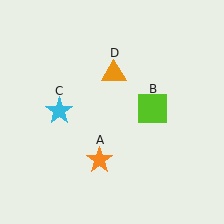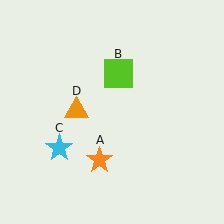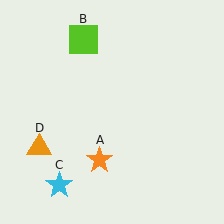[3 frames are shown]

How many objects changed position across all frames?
3 objects changed position: lime square (object B), cyan star (object C), orange triangle (object D).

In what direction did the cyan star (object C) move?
The cyan star (object C) moved down.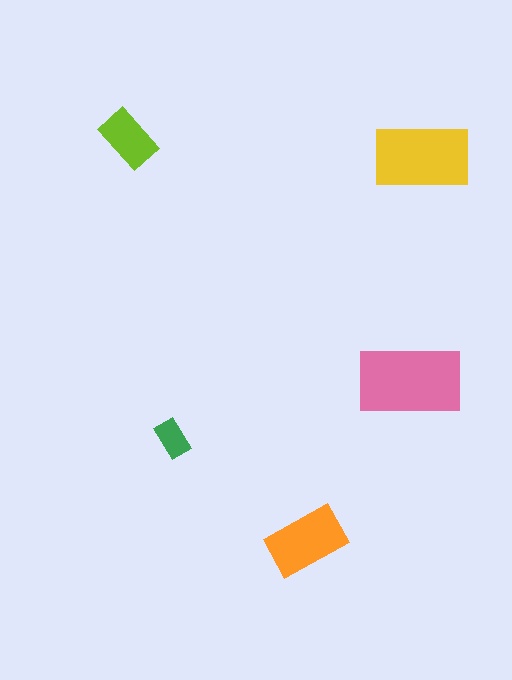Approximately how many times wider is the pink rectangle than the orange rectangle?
About 1.5 times wider.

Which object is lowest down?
The orange rectangle is bottommost.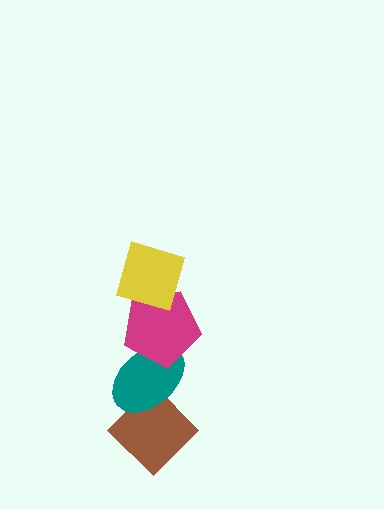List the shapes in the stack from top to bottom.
From top to bottom: the yellow diamond, the magenta pentagon, the teal ellipse, the brown diamond.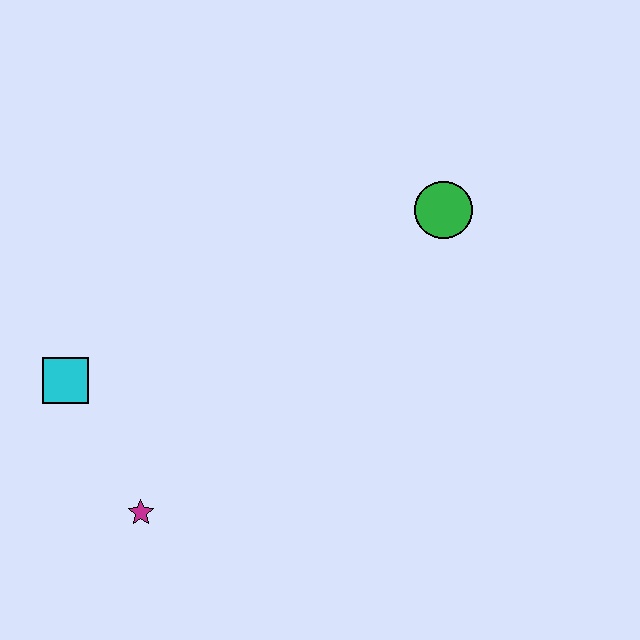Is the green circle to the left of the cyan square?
No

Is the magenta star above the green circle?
No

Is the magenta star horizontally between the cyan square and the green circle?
Yes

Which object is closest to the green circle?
The cyan square is closest to the green circle.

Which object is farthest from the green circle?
The magenta star is farthest from the green circle.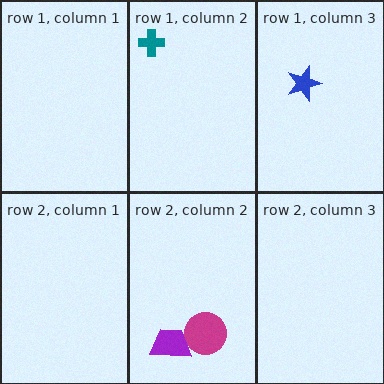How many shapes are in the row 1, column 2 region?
1.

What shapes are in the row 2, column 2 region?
The magenta circle, the purple trapezoid.